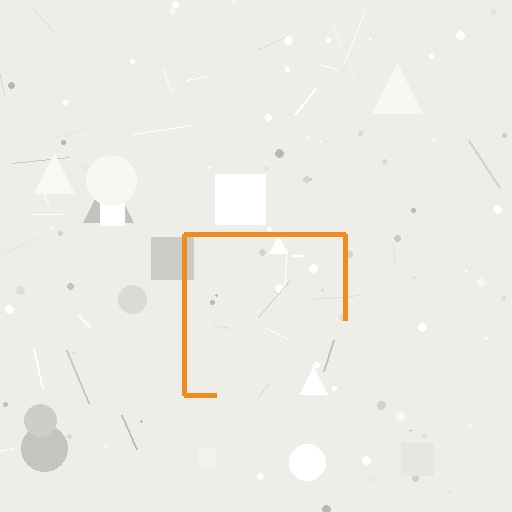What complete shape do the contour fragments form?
The contour fragments form a square.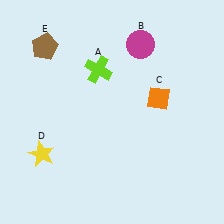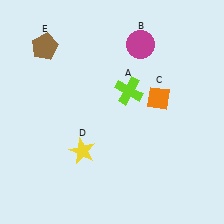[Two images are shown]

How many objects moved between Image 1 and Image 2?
2 objects moved between the two images.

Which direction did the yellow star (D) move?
The yellow star (D) moved right.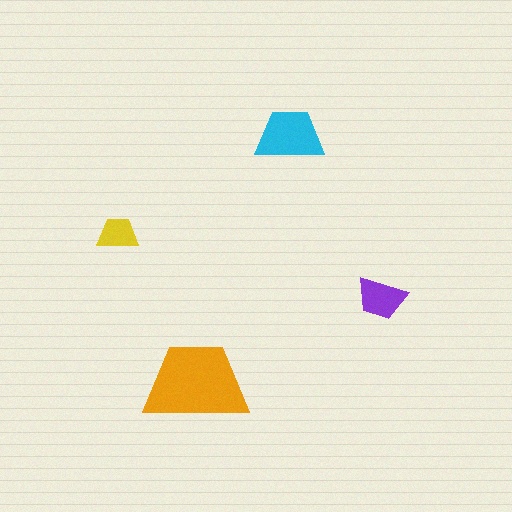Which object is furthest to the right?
The purple trapezoid is rightmost.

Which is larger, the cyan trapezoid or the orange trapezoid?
The orange one.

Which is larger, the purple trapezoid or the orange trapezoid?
The orange one.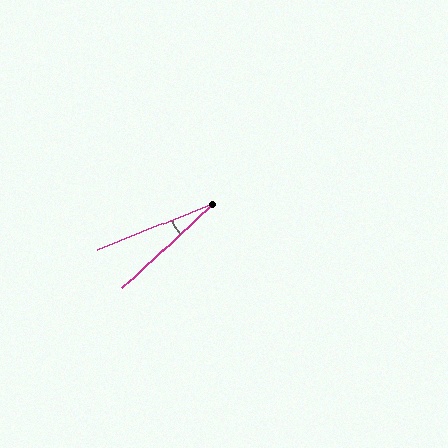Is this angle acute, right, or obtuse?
It is acute.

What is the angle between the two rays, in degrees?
Approximately 21 degrees.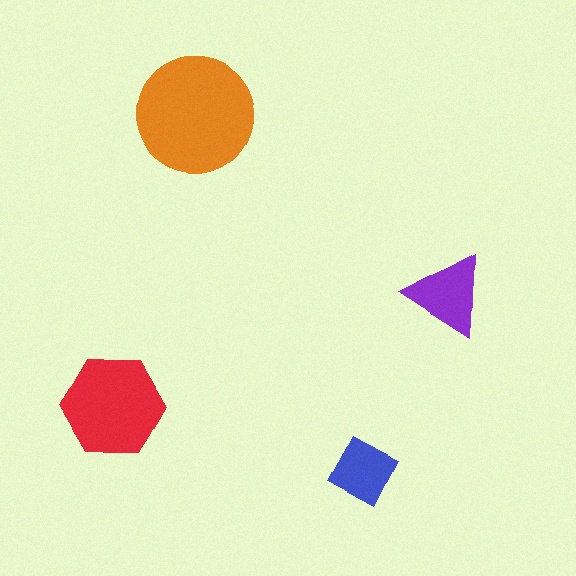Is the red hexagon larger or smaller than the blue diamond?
Larger.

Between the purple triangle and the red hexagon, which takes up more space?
The red hexagon.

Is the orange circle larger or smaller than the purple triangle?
Larger.